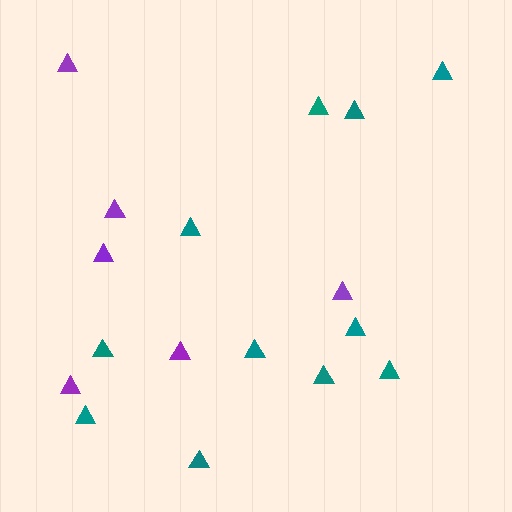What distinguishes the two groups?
There are 2 groups: one group of purple triangles (6) and one group of teal triangles (11).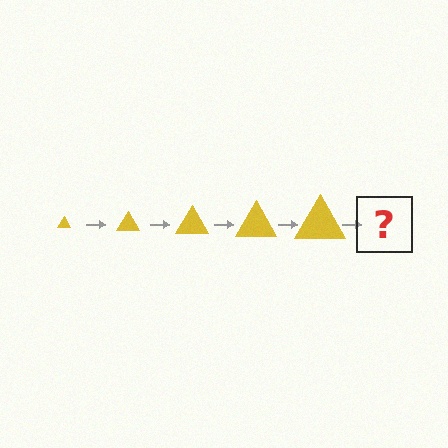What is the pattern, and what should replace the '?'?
The pattern is that the triangle gets progressively larger each step. The '?' should be a yellow triangle, larger than the previous one.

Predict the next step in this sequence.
The next step is a yellow triangle, larger than the previous one.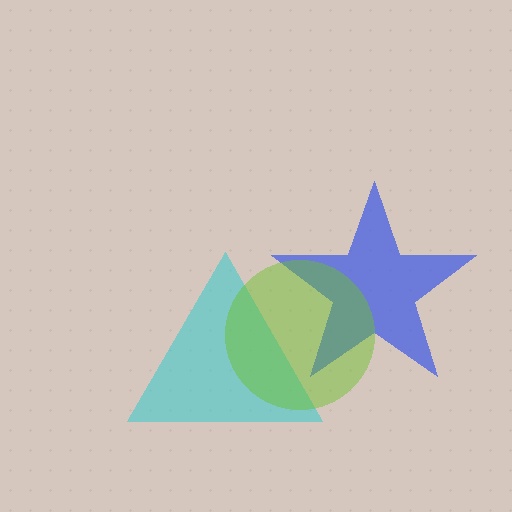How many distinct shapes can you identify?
There are 3 distinct shapes: a blue star, a cyan triangle, a lime circle.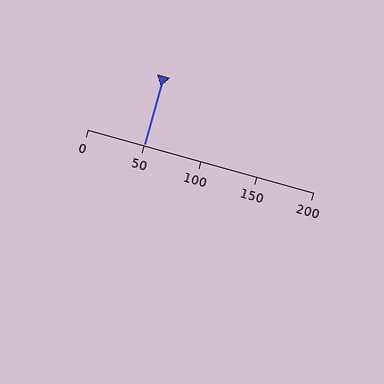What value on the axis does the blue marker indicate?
The marker indicates approximately 50.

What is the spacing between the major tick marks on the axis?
The major ticks are spaced 50 apart.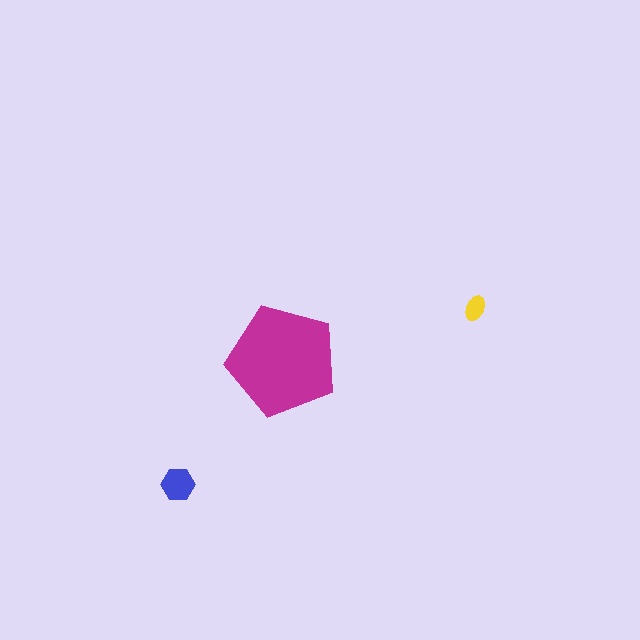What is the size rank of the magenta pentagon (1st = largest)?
1st.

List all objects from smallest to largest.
The yellow ellipse, the blue hexagon, the magenta pentagon.